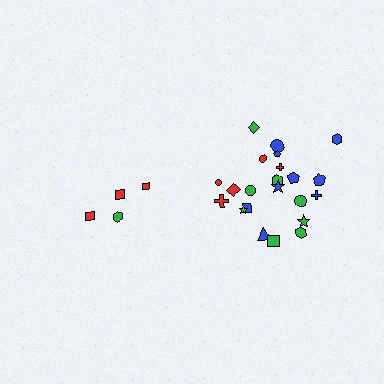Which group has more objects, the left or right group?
The right group.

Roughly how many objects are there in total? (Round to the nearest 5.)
Roughly 25 objects in total.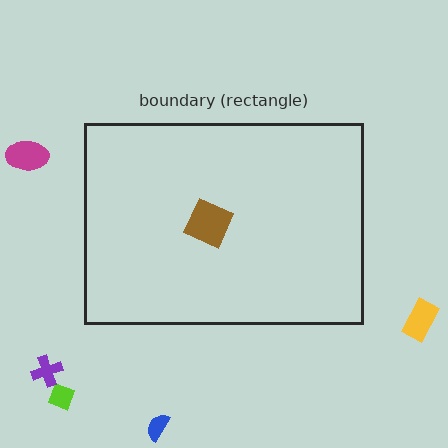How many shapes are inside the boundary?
1 inside, 5 outside.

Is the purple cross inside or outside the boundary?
Outside.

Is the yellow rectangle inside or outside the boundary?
Outside.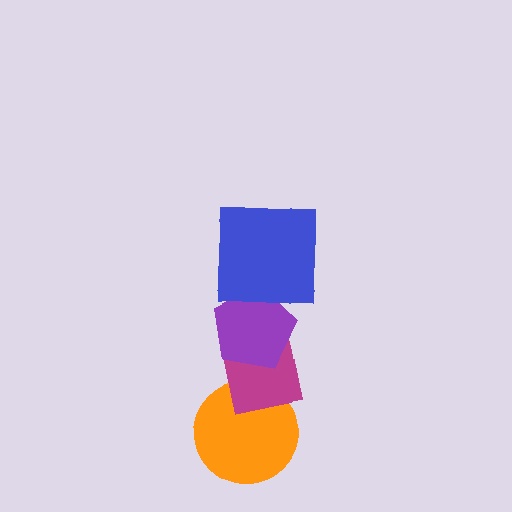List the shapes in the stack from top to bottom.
From top to bottom: the blue square, the purple pentagon, the magenta square, the orange circle.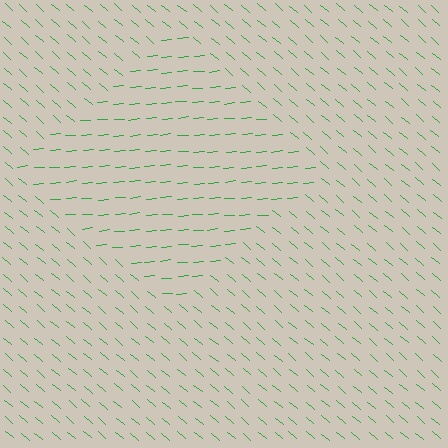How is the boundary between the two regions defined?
The boundary is defined purely by a change in line orientation (approximately 45 degrees difference). All lines are the same color and thickness.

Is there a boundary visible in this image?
Yes, there is a texture boundary formed by a change in line orientation.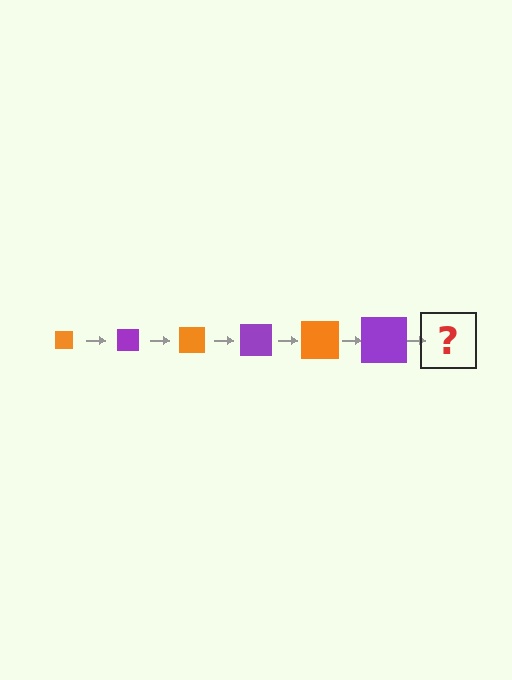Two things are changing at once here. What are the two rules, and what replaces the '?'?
The two rules are that the square grows larger each step and the color cycles through orange and purple. The '?' should be an orange square, larger than the previous one.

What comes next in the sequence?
The next element should be an orange square, larger than the previous one.